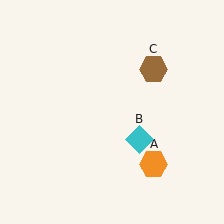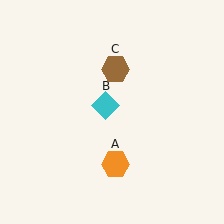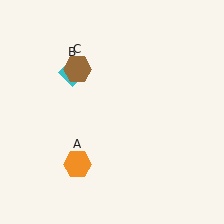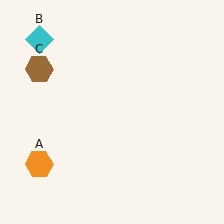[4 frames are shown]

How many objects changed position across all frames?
3 objects changed position: orange hexagon (object A), cyan diamond (object B), brown hexagon (object C).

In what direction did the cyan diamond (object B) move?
The cyan diamond (object B) moved up and to the left.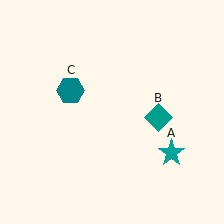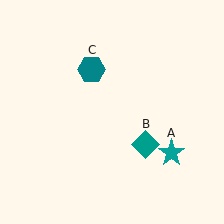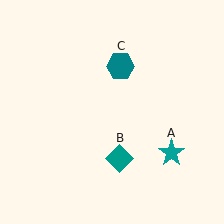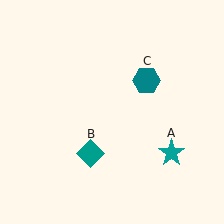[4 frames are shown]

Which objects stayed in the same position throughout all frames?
Teal star (object A) remained stationary.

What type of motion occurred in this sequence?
The teal diamond (object B), teal hexagon (object C) rotated clockwise around the center of the scene.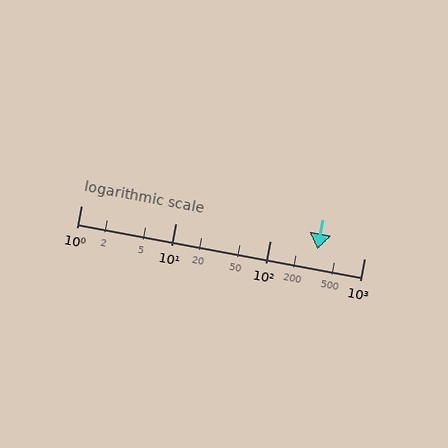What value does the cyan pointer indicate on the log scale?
The pointer indicates approximately 320.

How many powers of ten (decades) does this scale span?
The scale spans 3 decades, from 1 to 1000.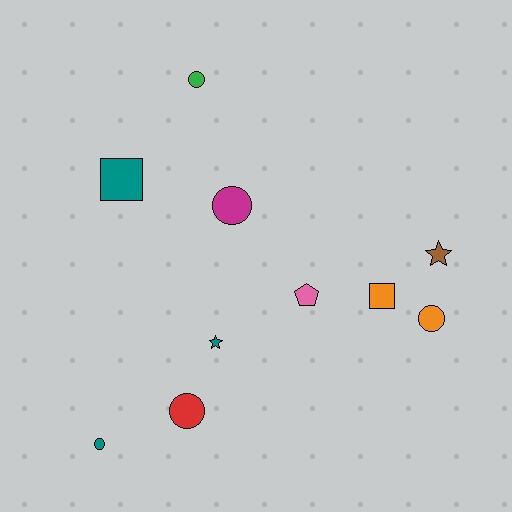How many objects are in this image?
There are 10 objects.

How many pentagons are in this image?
There is 1 pentagon.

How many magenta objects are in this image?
There is 1 magenta object.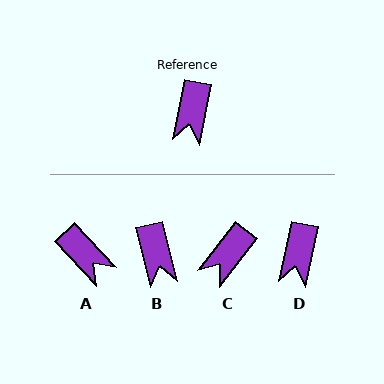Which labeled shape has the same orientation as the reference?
D.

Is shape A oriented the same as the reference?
No, it is off by about 54 degrees.